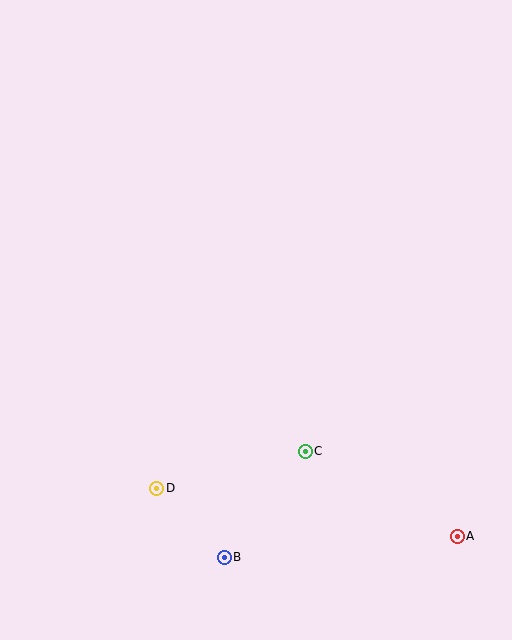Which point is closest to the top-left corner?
Point D is closest to the top-left corner.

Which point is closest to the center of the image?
Point C at (305, 451) is closest to the center.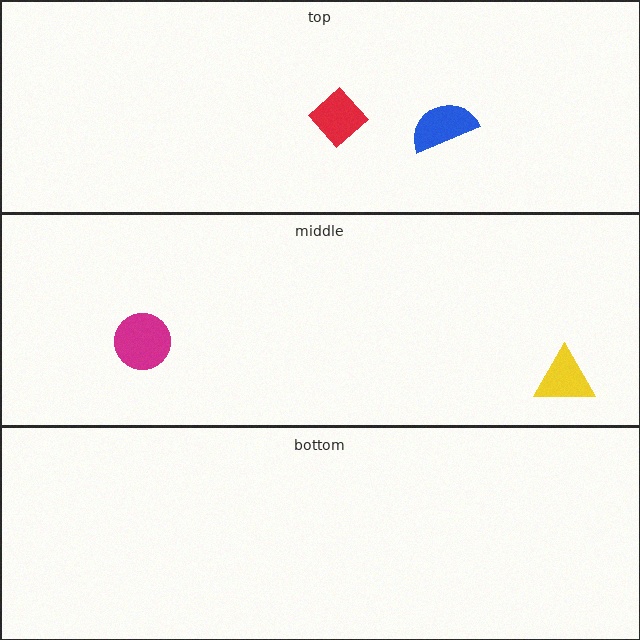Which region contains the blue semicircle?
The top region.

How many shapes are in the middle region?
2.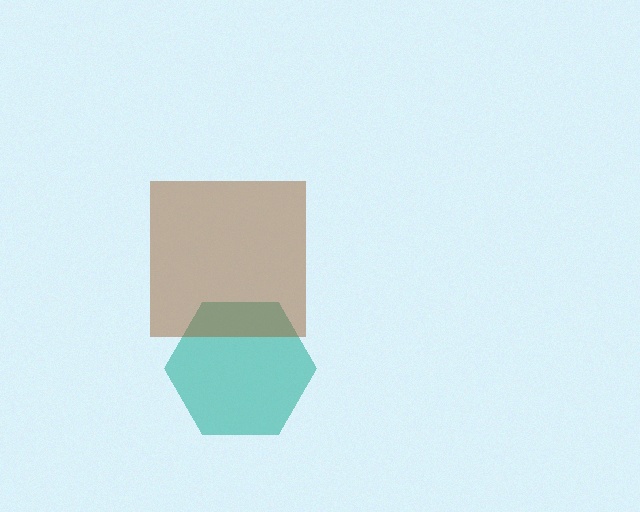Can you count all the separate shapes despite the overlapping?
Yes, there are 2 separate shapes.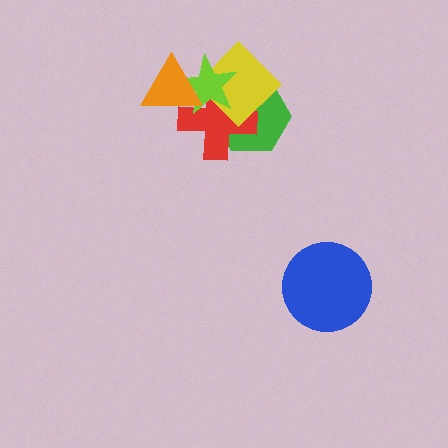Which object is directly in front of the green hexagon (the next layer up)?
The red cross is directly in front of the green hexagon.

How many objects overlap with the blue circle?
0 objects overlap with the blue circle.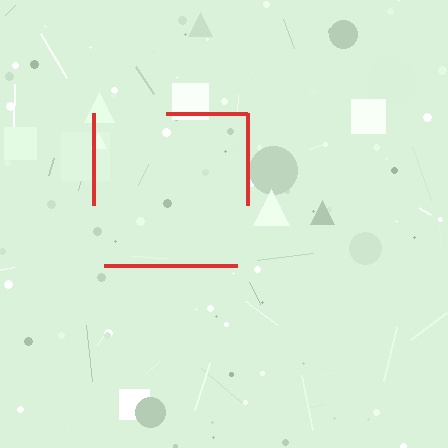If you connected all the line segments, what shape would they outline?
They would outline a square.